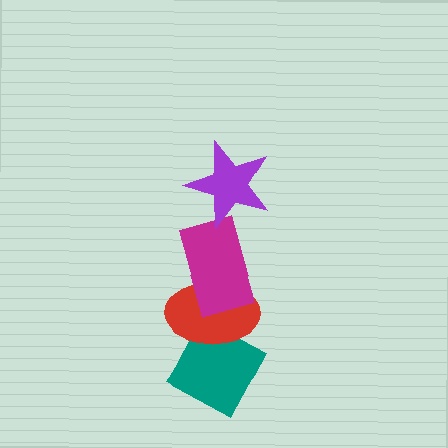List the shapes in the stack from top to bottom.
From top to bottom: the purple star, the magenta rectangle, the red ellipse, the teal diamond.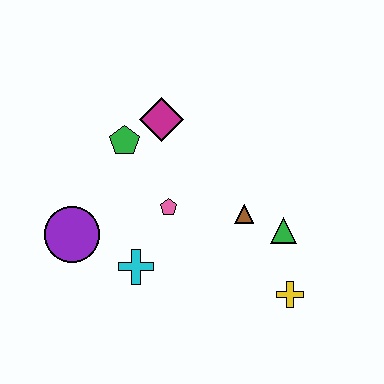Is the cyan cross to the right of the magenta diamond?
No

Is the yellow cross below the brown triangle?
Yes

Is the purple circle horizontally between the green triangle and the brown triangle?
No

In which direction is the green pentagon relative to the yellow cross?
The green pentagon is to the left of the yellow cross.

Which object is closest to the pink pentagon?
The cyan cross is closest to the pink pentagon.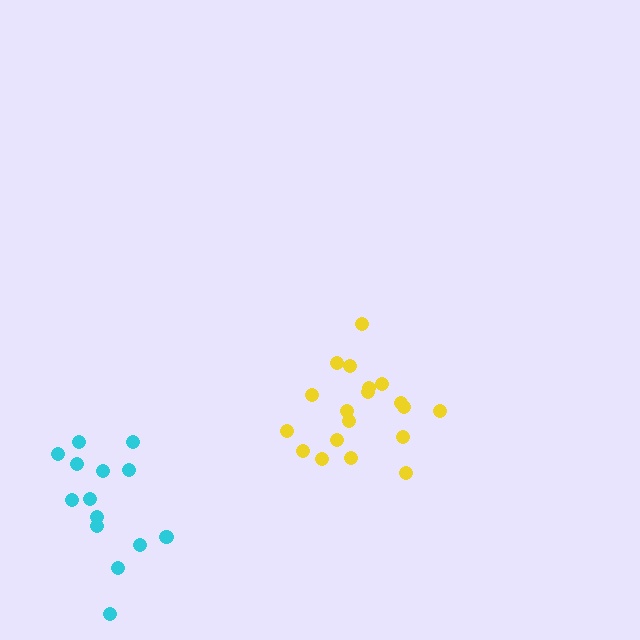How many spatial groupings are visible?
There are 2 spatial groupings.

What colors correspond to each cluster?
The clusters are colored: yellow, cyan.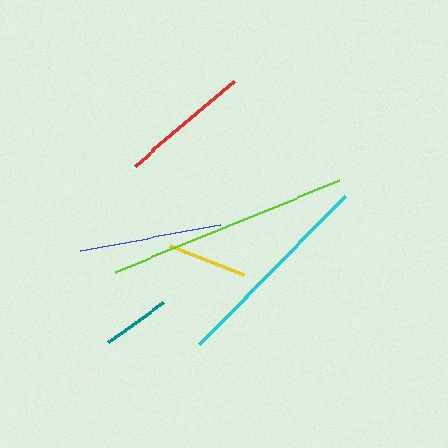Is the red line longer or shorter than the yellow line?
The red line is longer than the yellow line.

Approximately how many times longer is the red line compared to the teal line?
The red line is approximately 1.9 times the length of the teal line.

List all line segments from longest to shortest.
From longest to shortest: lime, cyan, blue, red, yellow, teal.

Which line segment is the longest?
The lime line is the longest at approximately 241 pixels.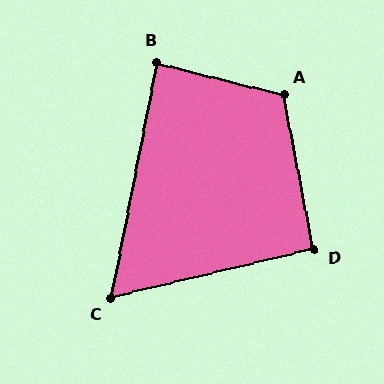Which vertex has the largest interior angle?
A, at approximately 115 degrees.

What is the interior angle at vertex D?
Approximately 93 degrees (approximately right).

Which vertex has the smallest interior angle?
C, at approximately 65 degrees.